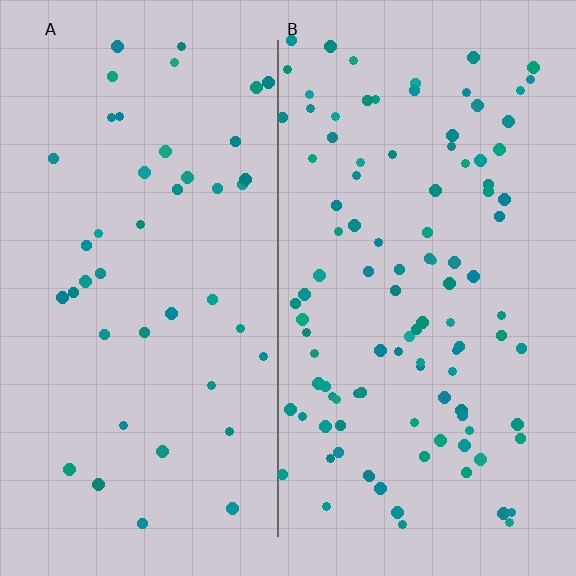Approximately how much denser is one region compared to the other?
Approximately 2.4× — region B over region A.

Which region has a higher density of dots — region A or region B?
B (the right).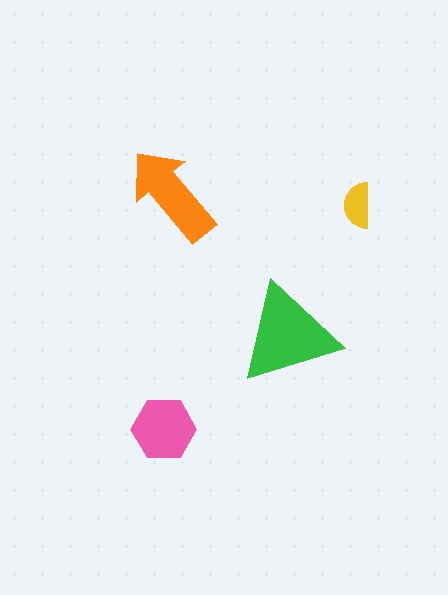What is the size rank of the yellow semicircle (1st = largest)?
4th.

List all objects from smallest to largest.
The yellow semicircle, the pink hexagon, the orange arrow, the green triangle.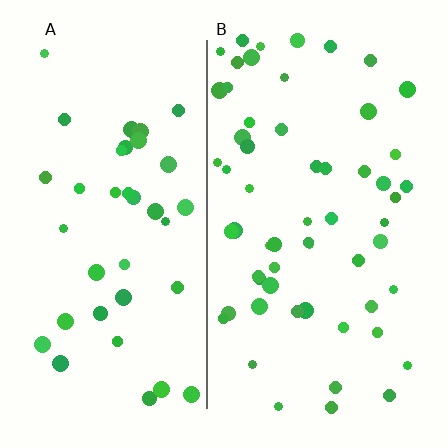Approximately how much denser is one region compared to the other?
Approximately 1.6× — region B over region A.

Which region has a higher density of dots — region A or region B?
B (the right).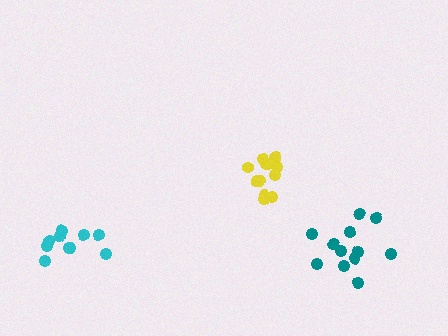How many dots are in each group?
Group 1: 12 dots, Group 2: 10 dots, Group 3: 12 dots (34 total).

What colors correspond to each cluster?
The clusters are colored: yellow, cyan, teal.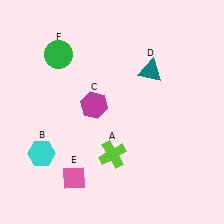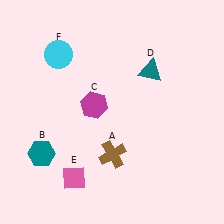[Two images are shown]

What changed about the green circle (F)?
In Image 1, F is green. In Image 2, it changed to cyan.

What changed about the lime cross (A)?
In Image 1, A is lime. In Image 2, it changed to brown.